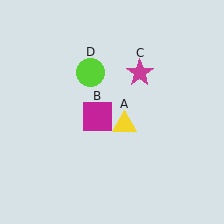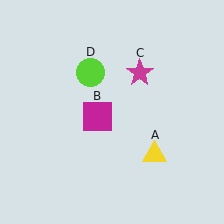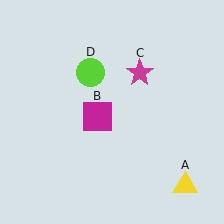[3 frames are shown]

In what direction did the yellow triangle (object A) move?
The yellow triangle (object A) moved down and to the right.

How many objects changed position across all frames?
1 object changed position: yellow triangle (object A).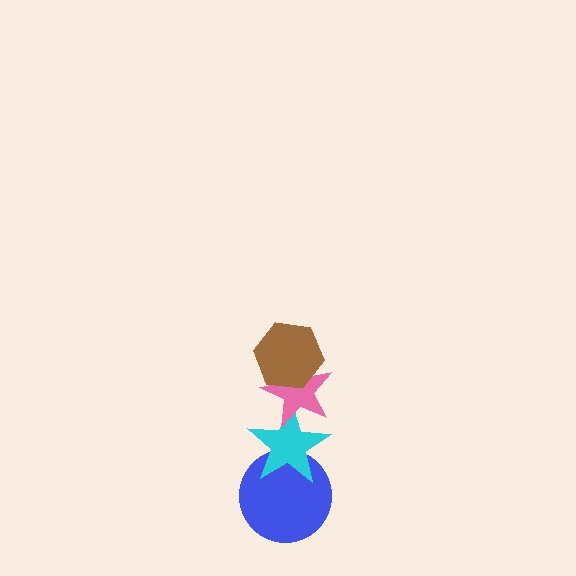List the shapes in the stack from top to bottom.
From top to bottom: the brown hexagon, the pink star, the cyan star, the blue circle.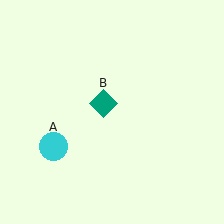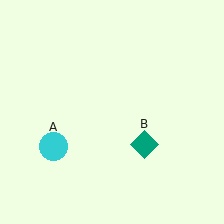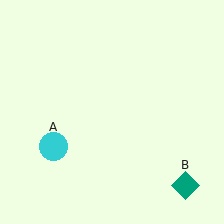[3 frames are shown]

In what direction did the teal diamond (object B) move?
The teal diamond (object B) moved down and to the right.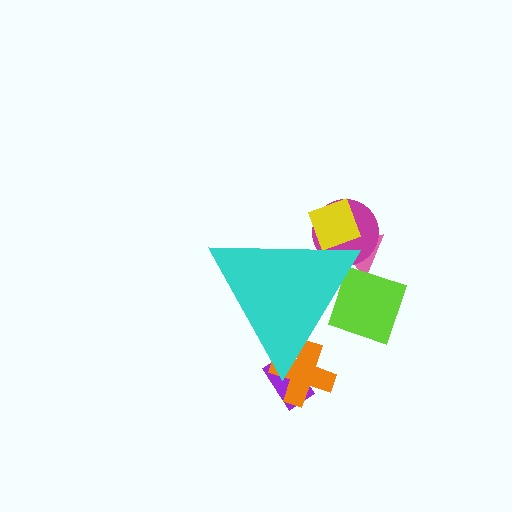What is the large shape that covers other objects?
A cyan triangle.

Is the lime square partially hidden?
Yes, the lime square is partially hidden behind the cyan triangle.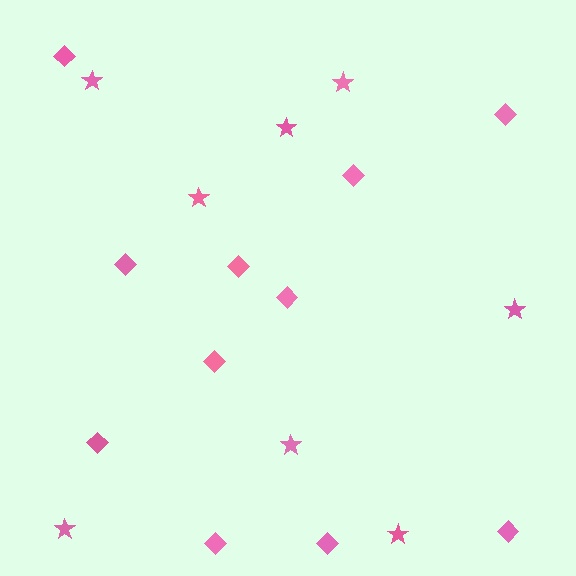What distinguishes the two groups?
There are 2 groups: one group of diamonds (11) and one group of stars (8).